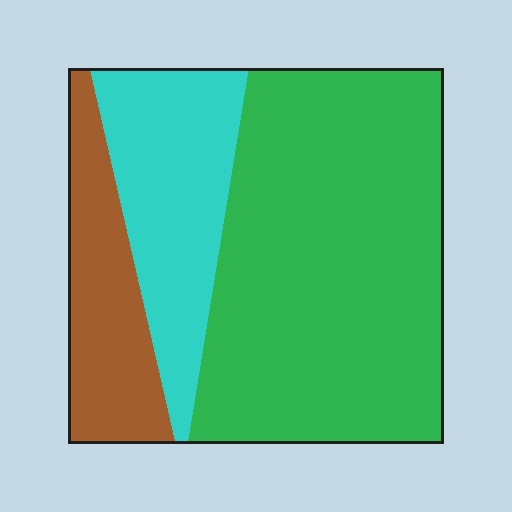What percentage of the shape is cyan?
Cyan takes up less than a quarter of the shape.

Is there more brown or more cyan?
Cyan.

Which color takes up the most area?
Green, at roughly 60%.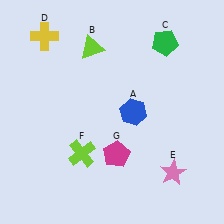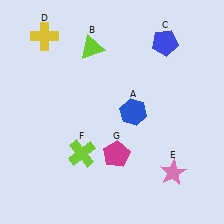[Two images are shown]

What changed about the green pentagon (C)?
In Image 1, C is green. In Image 2, it changed to blue.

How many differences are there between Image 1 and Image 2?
There is 1 difference between the two images.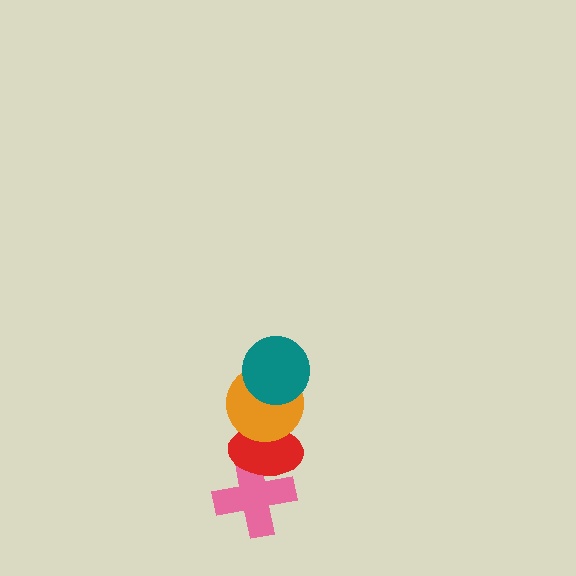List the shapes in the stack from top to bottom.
From top to bottom: the teal circle, the orange circle, the red ellipse, the pink cross.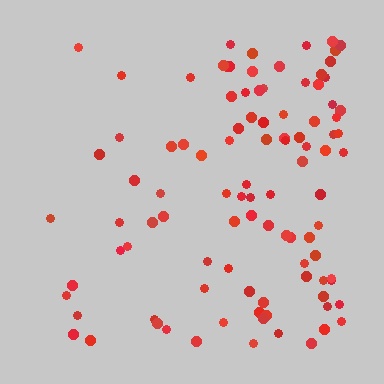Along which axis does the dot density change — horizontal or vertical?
Horizontal.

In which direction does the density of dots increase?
From left to right, with the right side densest.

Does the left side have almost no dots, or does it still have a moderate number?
Still a moderate number, just noticeably fewer than the right.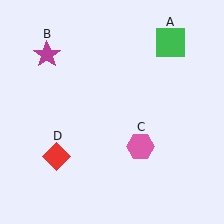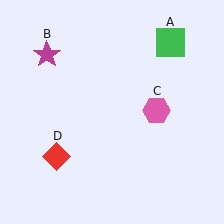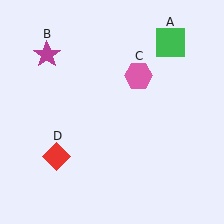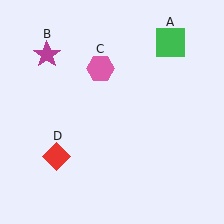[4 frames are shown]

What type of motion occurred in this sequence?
The pink hexagon (object C) rotated counterclockwise around the center of the scene.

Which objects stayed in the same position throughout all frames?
Green square (object A) and magenta star (object B) and red diamond (object D) remained stationary.